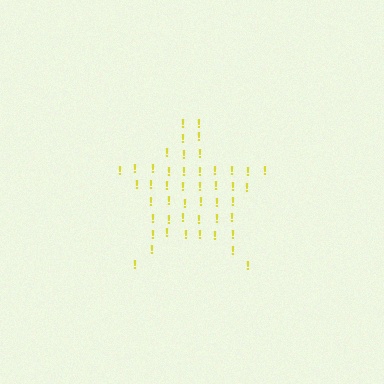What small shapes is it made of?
It is made of small exclamation marks.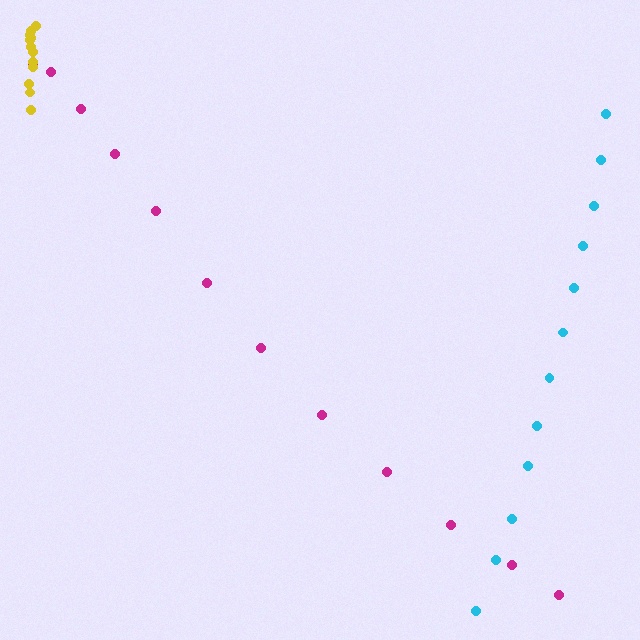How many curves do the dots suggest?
There are 3 distinct paths.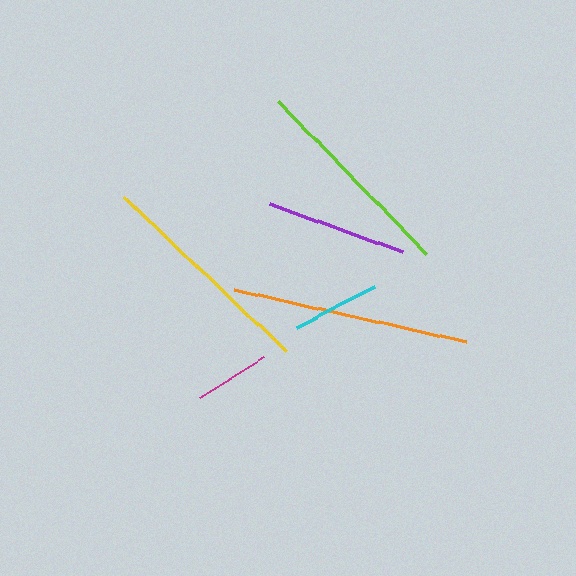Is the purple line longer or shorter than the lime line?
The lime line is longer than the purple line.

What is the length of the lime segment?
The lime segment is approximately 213 pixels long.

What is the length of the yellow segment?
The yellow segment is approximately 225 pixels long.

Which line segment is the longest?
The orange line is the longest at approximately 238 pixels.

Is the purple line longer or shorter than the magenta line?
The purple line is longer than the magenta line.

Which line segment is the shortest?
The magenta line is the shortest at approximately 75 pixels.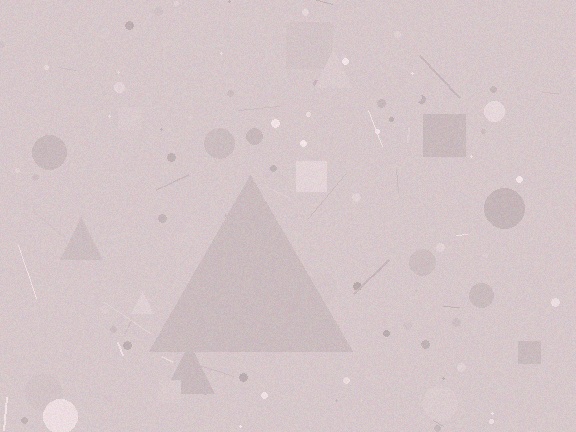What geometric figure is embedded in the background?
A triangle is embedded in the background.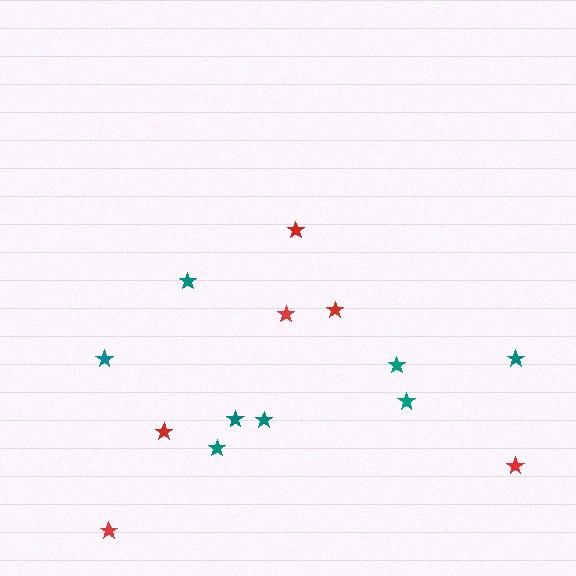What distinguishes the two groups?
There are 2 groups: one group of teal stars (8) and one group of red stars (6).